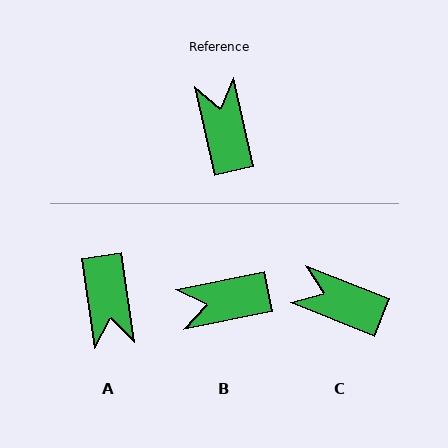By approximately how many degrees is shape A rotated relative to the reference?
Approximately 175 degrees counter-clockwise.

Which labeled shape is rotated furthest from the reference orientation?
A, about 175 degrees away.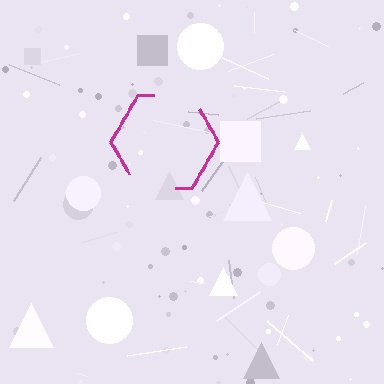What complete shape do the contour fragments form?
The contour fragments form a hexagon.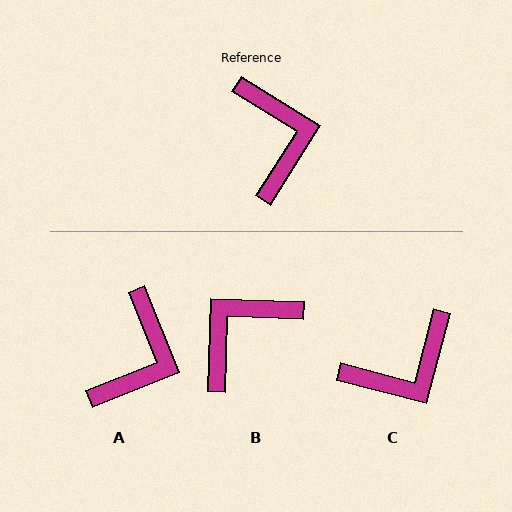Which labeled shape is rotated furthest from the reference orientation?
B, about 120 degrees away.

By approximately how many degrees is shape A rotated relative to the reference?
Approximately 36 degrees clockwise.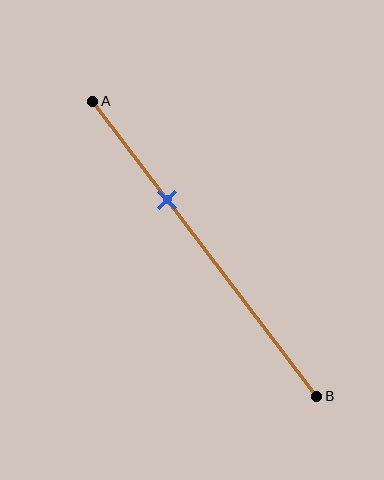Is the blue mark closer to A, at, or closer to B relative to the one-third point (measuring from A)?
The blue mark is approximately at the one-third point of segment AB.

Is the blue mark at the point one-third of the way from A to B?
Yes, the mark is approximately at the one-third point.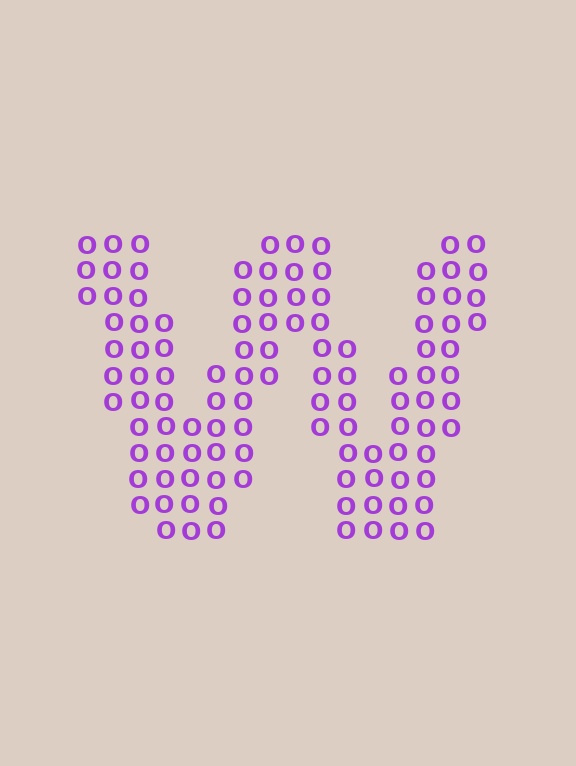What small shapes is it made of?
It is made of small letter O's.